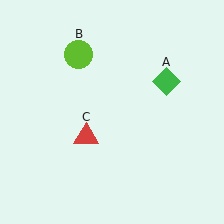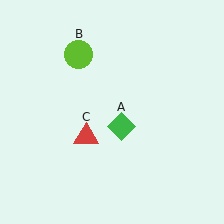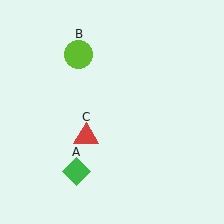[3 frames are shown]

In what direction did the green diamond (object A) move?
The green diamond (object A) moved down and to the left.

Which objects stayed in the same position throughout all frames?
Lime circle (object B) and red triangle (object C) remained stationary.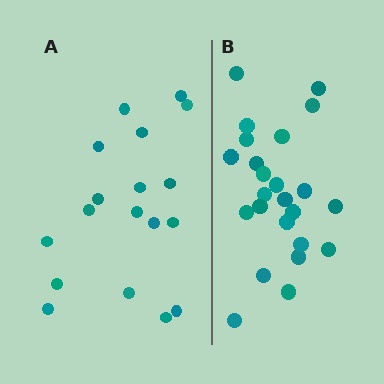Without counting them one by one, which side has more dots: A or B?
Region B (the right region) has more dots.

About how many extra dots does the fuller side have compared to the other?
Region B has about 6 more dots than region A.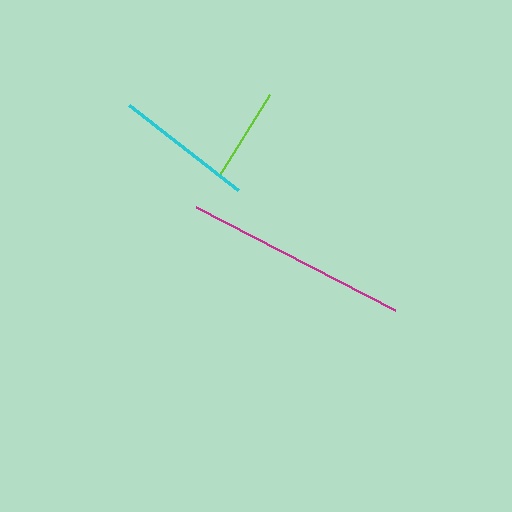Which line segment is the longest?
The magenta line is the longest at approximately 224 pixels.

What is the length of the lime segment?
The lime segment is approximately 97 pixels long.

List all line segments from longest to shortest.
From longest to shortest: magenta, cyan, lime.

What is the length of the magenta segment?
The magenta segment is approximately 224 pixels long.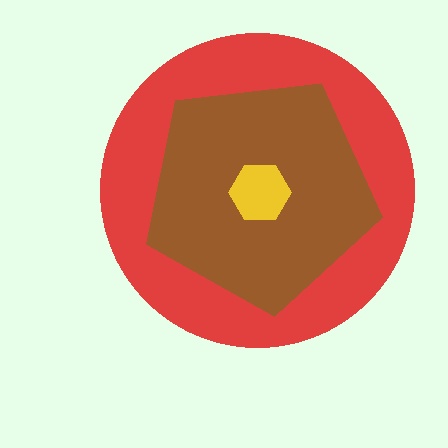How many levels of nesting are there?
3.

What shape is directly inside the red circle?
The brown pentagon.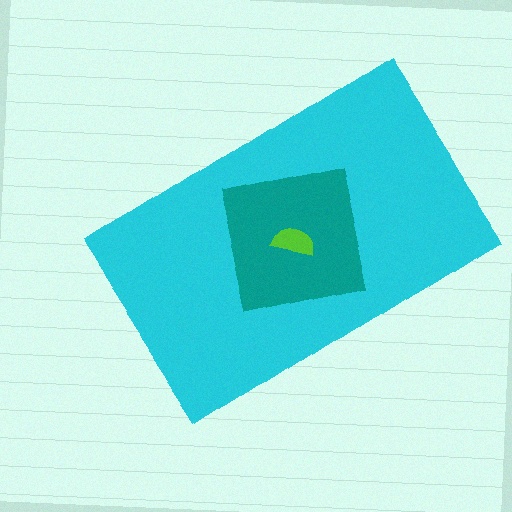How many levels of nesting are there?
3.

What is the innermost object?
The lime semicircle.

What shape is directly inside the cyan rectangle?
The teal square.